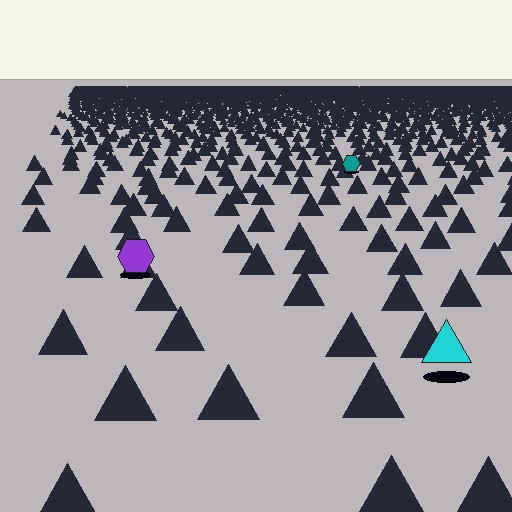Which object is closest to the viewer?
The cyan triangle is closest. The texture marks near it are larger and more spread out.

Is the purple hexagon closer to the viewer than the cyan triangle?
No. The cyan triangle is closer — you can tell from the texture gradient: the ground texture is coarser near it.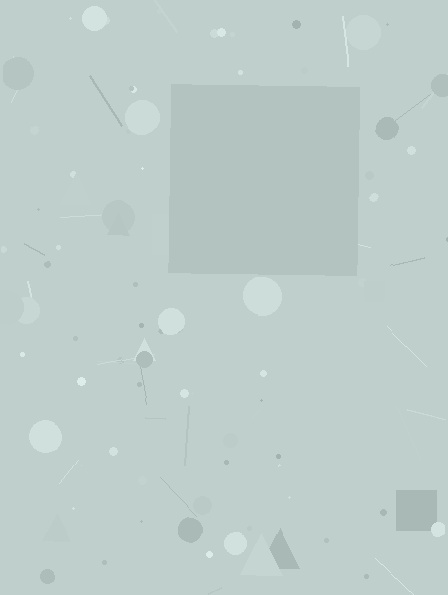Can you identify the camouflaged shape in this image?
The camouflaged shape is a square.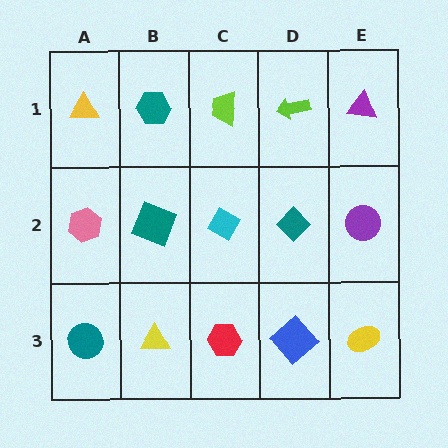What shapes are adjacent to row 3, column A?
A pink hexagon (row 2, column A), a yellow triangle (row 3, column B).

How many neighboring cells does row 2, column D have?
4.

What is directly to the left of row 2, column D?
A cyan diamond.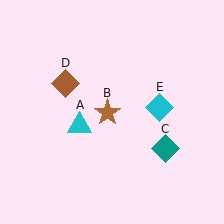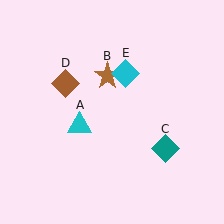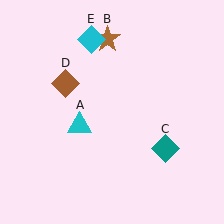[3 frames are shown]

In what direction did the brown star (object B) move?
The brown star (object B) moved up.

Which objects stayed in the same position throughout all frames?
Cyan triangle (object A) and teal diamond (object C) and brown diamond (object D) remained stationary.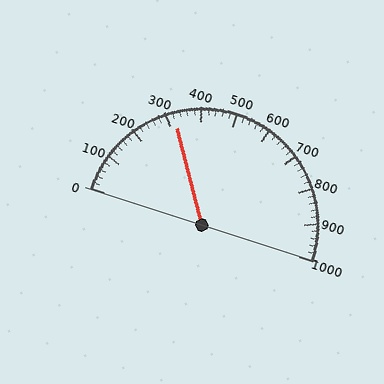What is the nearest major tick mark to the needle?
The nearest major tick mark is 300.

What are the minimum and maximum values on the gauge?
The gauge ranges from 0 to 1000.